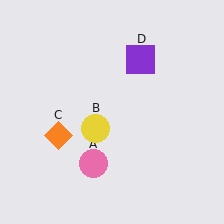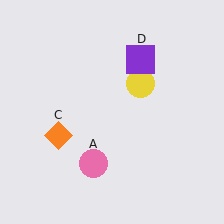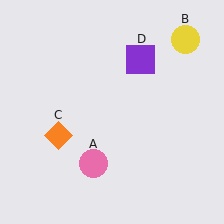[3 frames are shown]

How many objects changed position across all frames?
1 object changed position: yellow circle (object B).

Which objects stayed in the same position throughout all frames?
Pink circle (object A) and orange diamond (object C) and purple square (object D) remained stationary.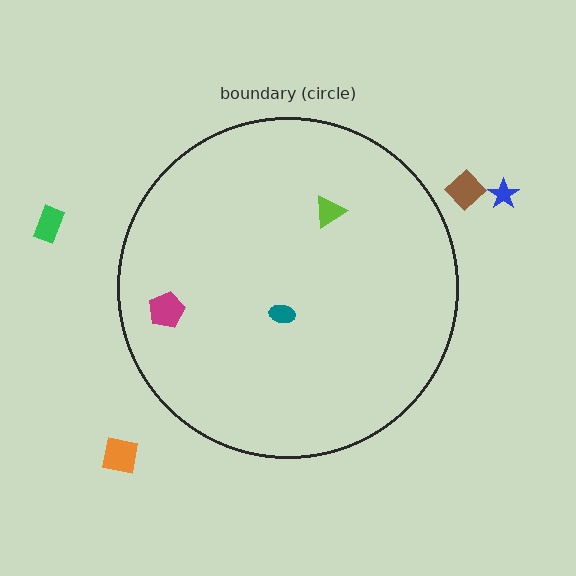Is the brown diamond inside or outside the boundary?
Outside.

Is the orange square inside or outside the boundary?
Outside.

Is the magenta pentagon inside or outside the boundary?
Inside.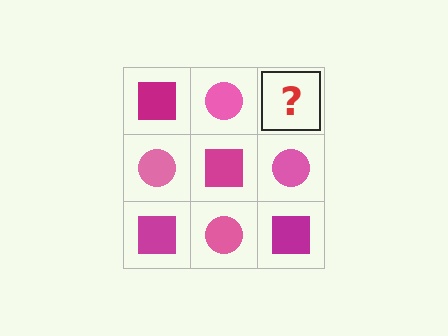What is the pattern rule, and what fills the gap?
The rule is that it alternates magenta square and pink circle in a checkerboard pattern. The gap should be filled with a magenta square.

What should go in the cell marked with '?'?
The missing cell should contain a magenta square.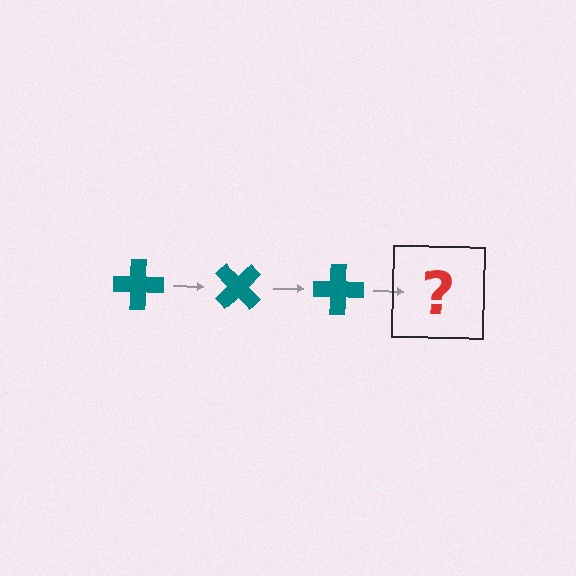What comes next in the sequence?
The next element should be a teal cross rotated 135 degrees.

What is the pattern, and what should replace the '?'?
The pattern is that the cross rotates 45 degrees each step. The '?' should be a teal cross rotated 135 degrees.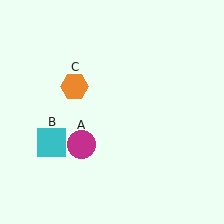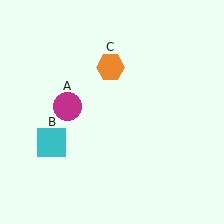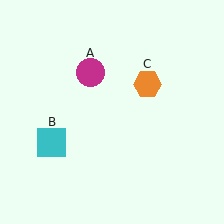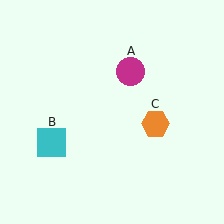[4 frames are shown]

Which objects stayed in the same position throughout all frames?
Cyan square (object B) remained stationary.